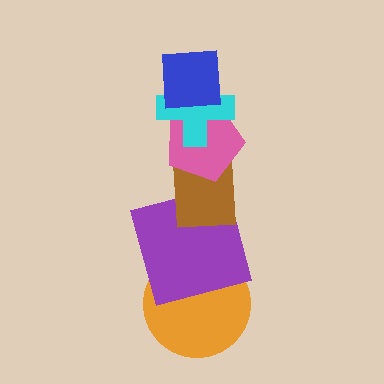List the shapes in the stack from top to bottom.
From top to bottom: the blue square, the cyan cross, the pink pentagon, the brown rectangle, the purple square, the orange circle.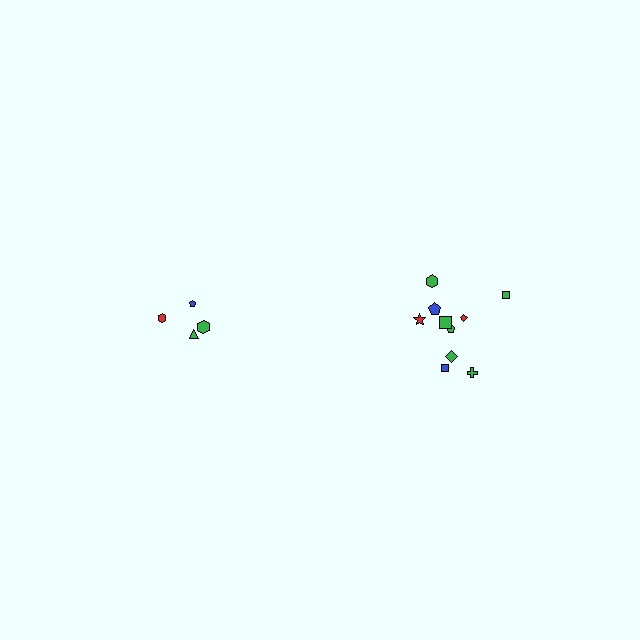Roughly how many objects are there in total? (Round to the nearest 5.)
Roughly 15 objects in total.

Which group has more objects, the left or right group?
The right group.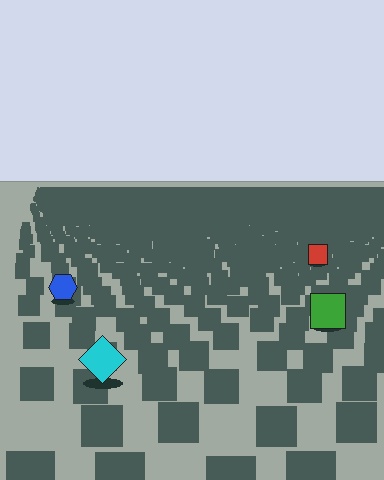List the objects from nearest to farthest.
From nearest to farthest: the cyan diamond, the green square, the blue hexagon, the red square.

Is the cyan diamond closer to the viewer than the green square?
Yes. The cyan diamond is closer — you can tell from the texture gradient: the ground texture is coarser near it.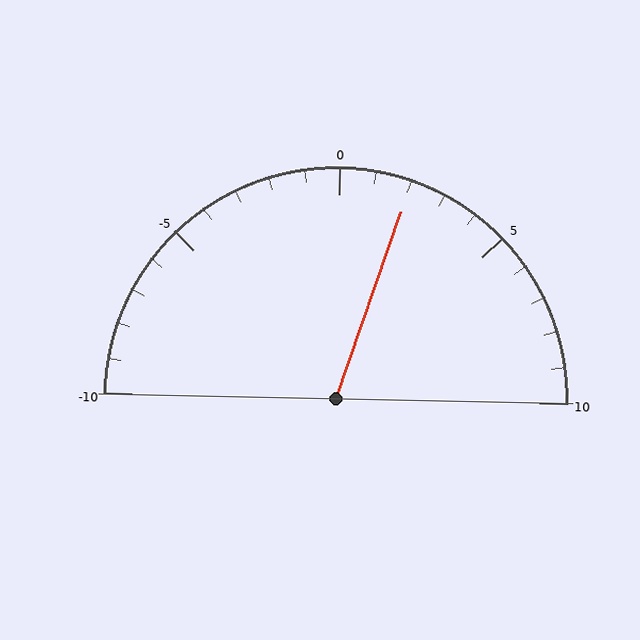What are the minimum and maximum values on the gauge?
The gauge ranges from -10 to 10.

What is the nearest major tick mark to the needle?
The nearest major tick mark is 0.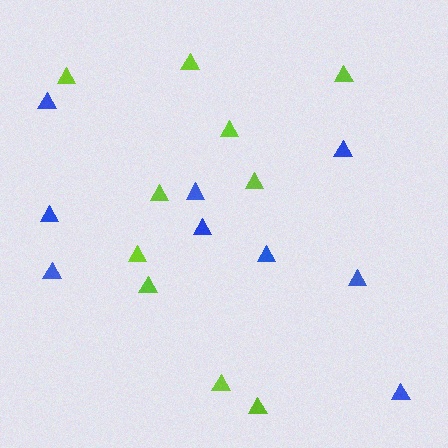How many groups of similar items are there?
There are 2 groups: one group of lime triangles (10) and one group of blue triangles (9).